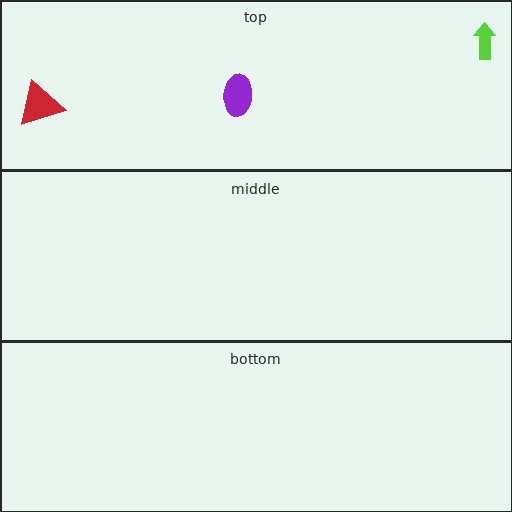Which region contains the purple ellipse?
The top region.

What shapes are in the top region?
The purple ellipse, the lime arrow, the red triangle.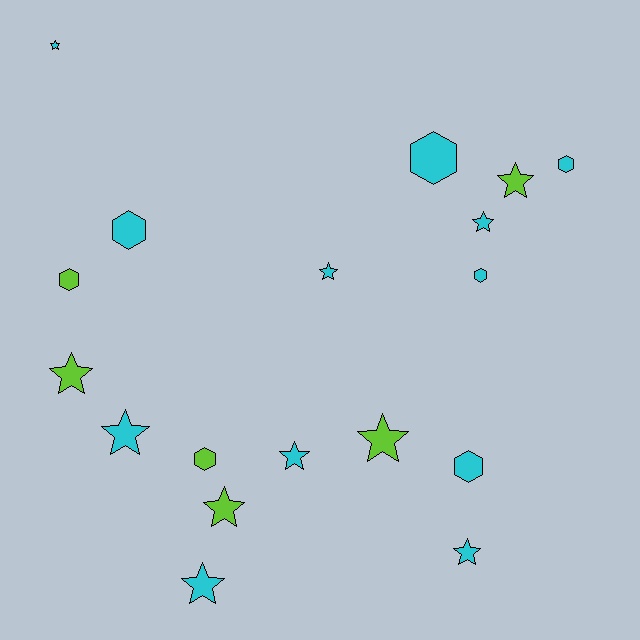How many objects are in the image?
There are 18 objects.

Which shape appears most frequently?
Star, with 11 objects.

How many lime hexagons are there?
There are 2 lime hexagons.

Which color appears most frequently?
Cyan, with 12 objects.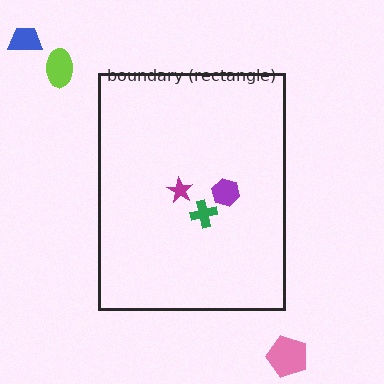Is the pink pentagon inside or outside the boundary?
Outside.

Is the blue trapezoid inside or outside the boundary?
Outside.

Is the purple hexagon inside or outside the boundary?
Inside.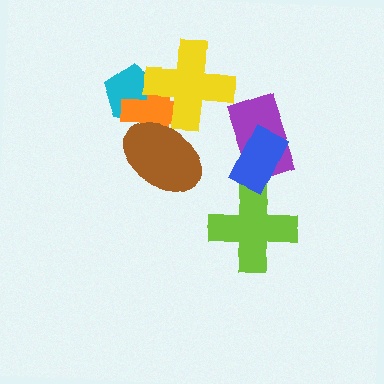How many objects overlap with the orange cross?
3 objects overlap with the orange cross.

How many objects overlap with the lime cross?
0 objects overlap with the lime cross.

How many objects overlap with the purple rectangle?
1 object overlaps with the purple rectangle.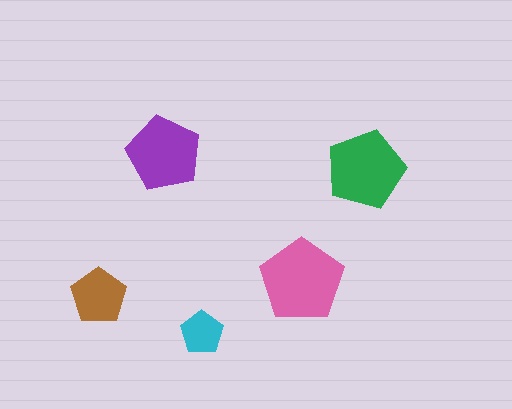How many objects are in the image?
There are 5 objects in the image.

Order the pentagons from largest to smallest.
the pink one, the green one, the purple one, the brown one, the cyan one.